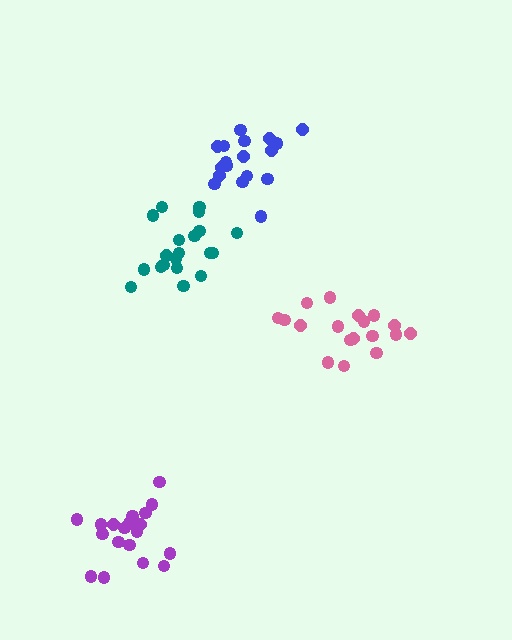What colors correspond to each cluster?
The clusters are colored: purple, blue, pink, teal.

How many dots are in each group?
Group 1: 19 dots, Group 2: 18 dots, Group 3: 18 dots, Group 4: 20 dots (75 total).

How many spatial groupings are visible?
There are 4 spatial groupings.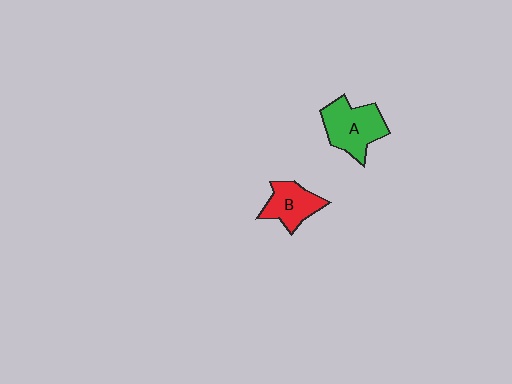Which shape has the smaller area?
Shape B (red).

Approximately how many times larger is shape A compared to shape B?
Approximately 1.4 times.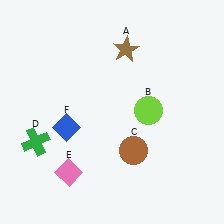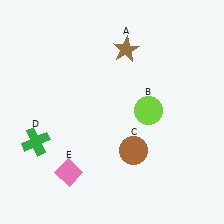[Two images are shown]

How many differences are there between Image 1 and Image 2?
There is 1 difference between the two images.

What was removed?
The blue diamond (F) was removed in Image 2.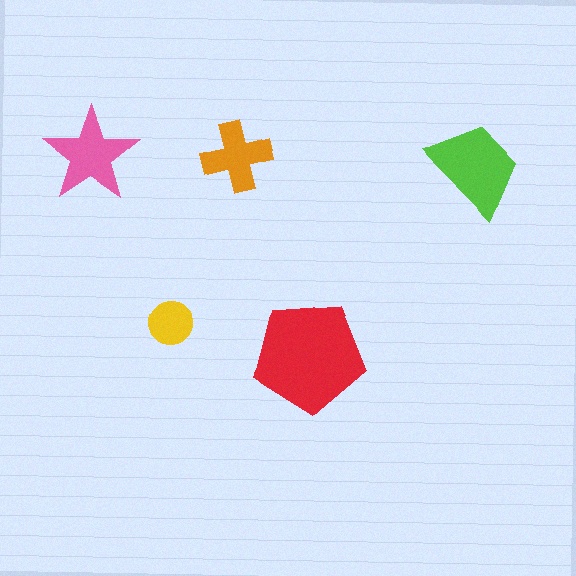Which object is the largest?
The red pentagon.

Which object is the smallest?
The yellow circle.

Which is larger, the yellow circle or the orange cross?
The orange cross.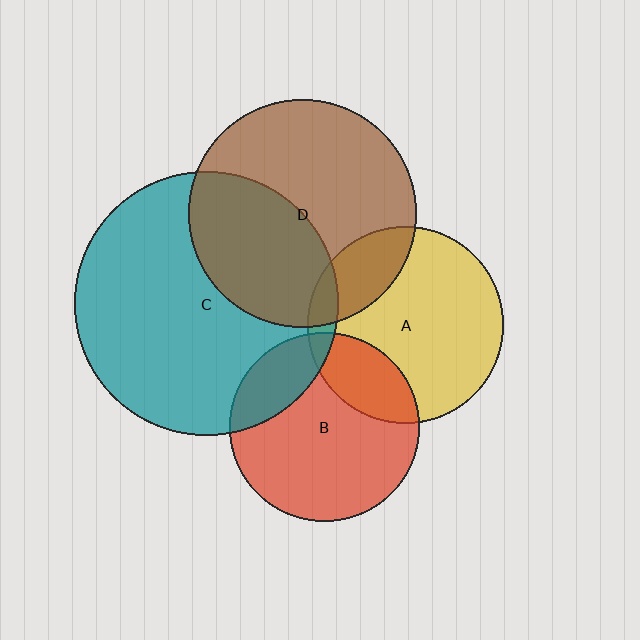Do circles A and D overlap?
Yes.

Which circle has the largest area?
Circle C (teal).